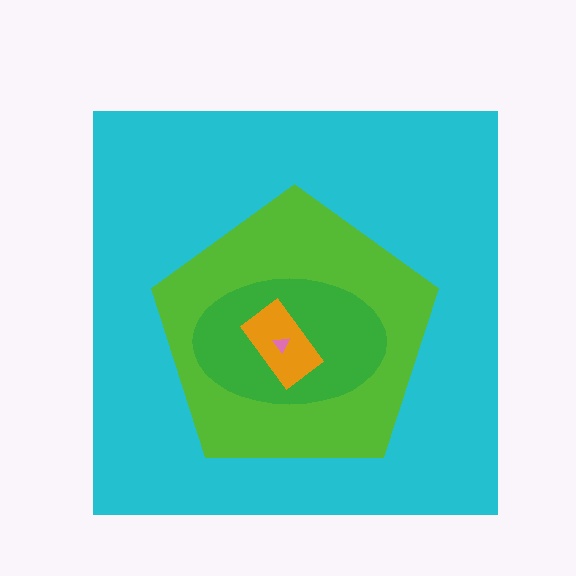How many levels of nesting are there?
5.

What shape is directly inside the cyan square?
The lime pentagon.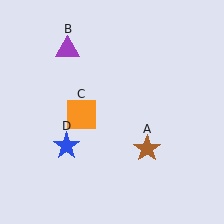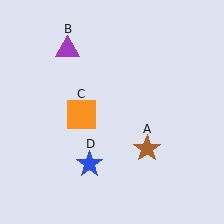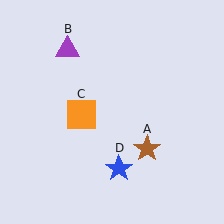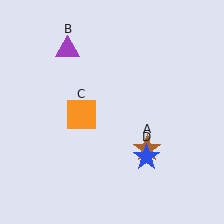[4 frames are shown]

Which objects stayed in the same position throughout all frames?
Brown star (object A) and purple triangle (object B) and orange square (object C) remained stationary.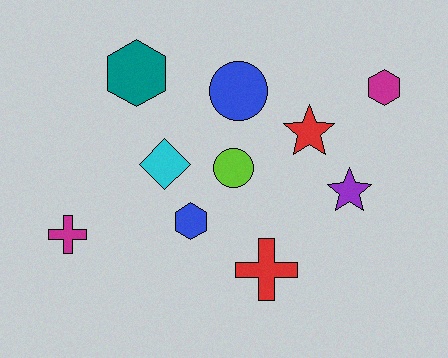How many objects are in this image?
There are 10 objects.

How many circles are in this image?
There are 2 circles.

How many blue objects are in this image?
There are 2 blue objects.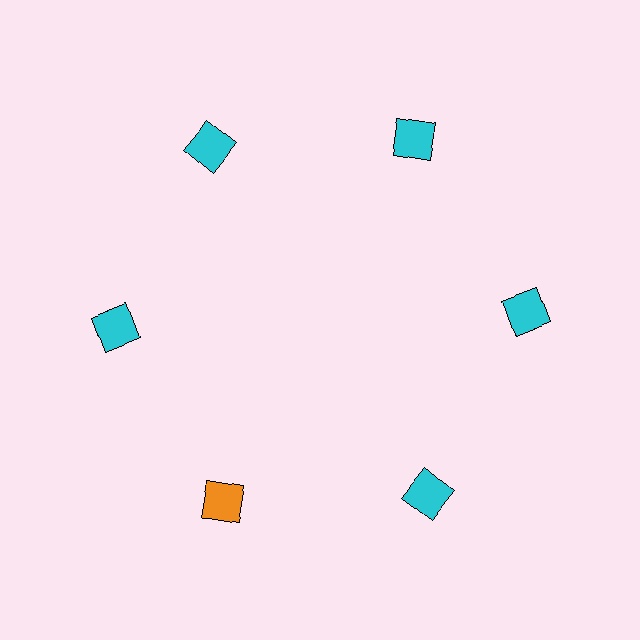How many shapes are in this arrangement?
There are 6 shapes arranged in a ring pattern.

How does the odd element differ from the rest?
It has a different color: orange instead of cyan.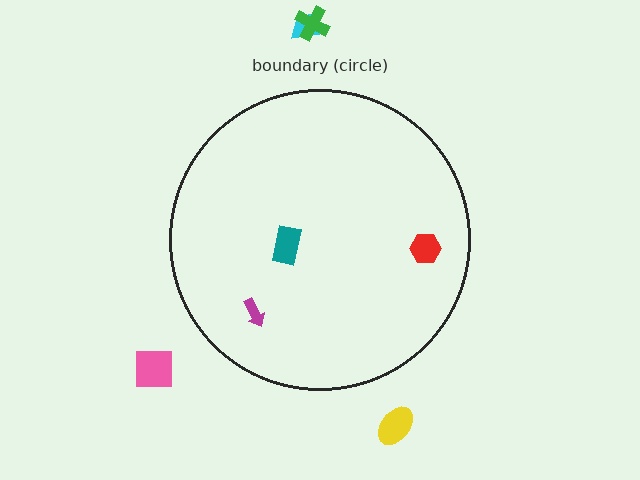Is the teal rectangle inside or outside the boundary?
Inside.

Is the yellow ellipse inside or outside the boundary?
Outside.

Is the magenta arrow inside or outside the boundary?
Inside.